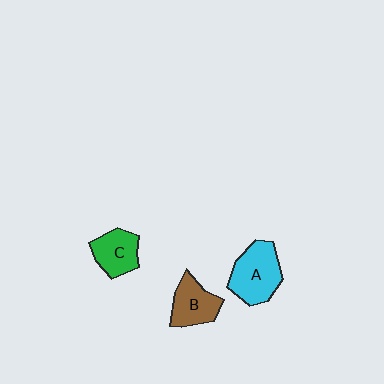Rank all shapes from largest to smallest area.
From largest to smallest: A (cyan), B (brown), C (green).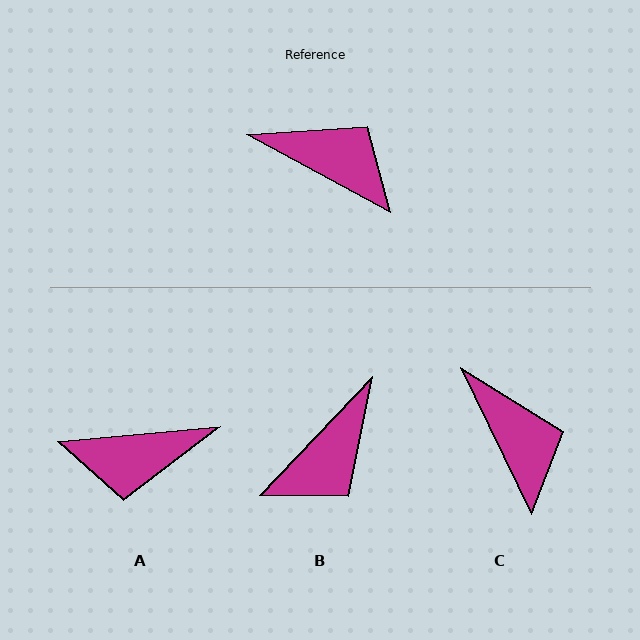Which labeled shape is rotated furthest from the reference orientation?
A, about 146 degrees away.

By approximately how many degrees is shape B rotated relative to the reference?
Approximately 105 degrees clockwise.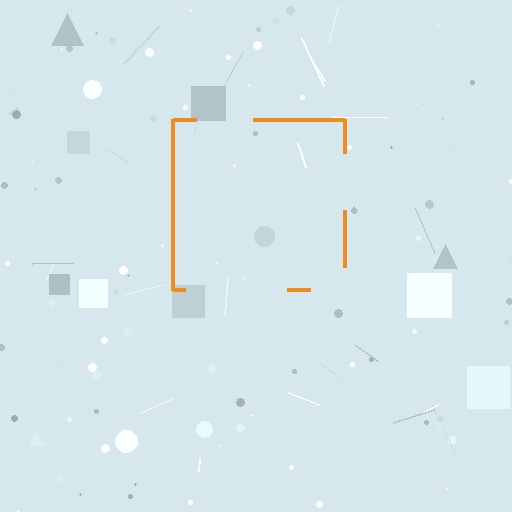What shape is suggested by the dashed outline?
The dashed outline suggests a square.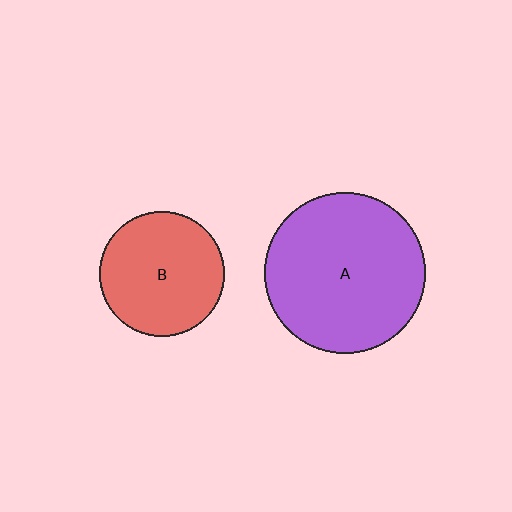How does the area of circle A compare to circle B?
Approximately 1.7 times.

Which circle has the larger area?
Circle A (purple).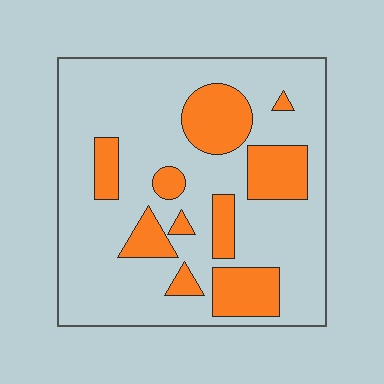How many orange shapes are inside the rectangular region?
10.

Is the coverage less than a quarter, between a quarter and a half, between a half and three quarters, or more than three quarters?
Less than a quarter.